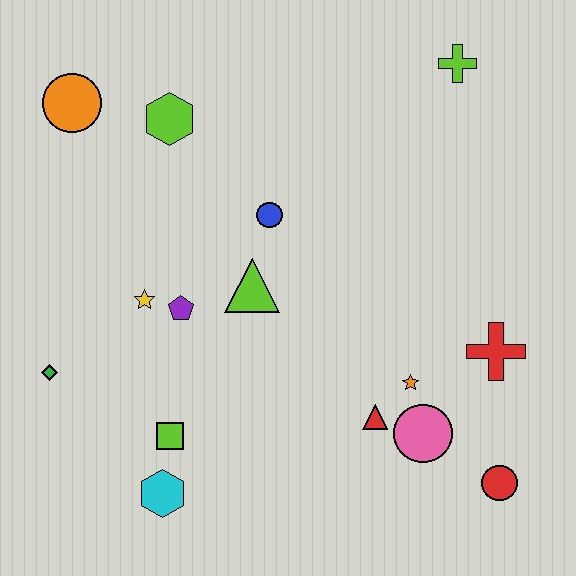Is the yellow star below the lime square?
No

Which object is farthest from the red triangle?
The orange circle is farthest from the red triangle.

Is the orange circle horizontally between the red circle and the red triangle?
No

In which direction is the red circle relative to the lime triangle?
The red circle is to the right of the lime triangle.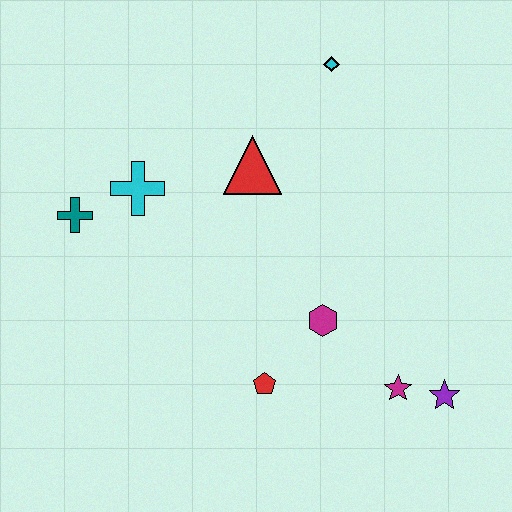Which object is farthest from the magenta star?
The teal cross is farthest from the magenta star.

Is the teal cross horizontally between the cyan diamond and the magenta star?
No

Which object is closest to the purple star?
The magenta star is closest to the purple star.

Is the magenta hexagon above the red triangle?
No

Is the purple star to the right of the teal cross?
Yes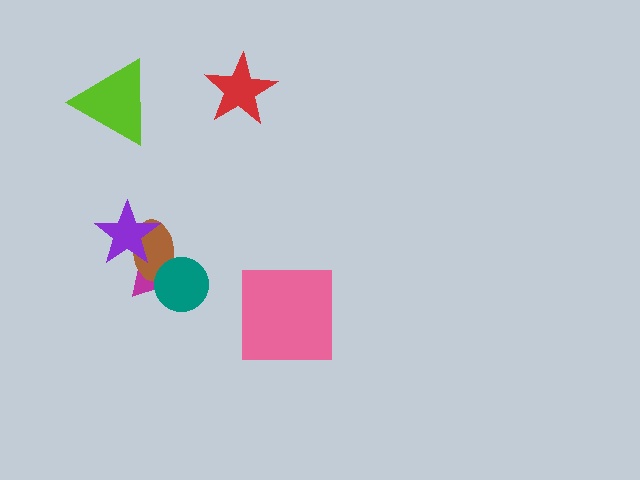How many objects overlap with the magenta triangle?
3 objects overlap with the magenta triangle.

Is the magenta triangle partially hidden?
Yes, it is partially covered by another shape.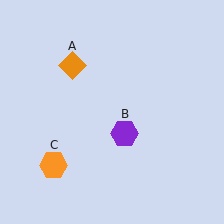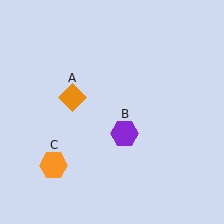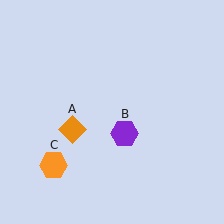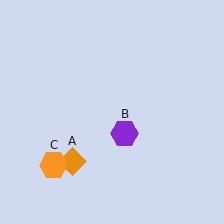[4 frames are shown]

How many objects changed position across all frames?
1 object changed position: orange diamond (object A).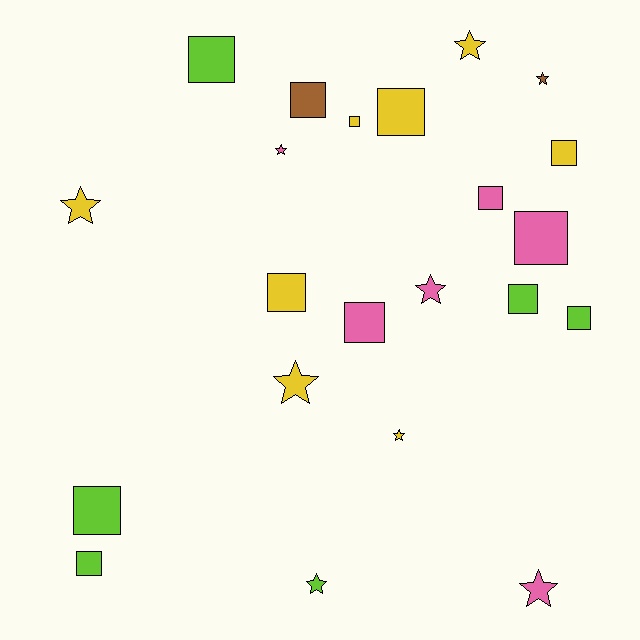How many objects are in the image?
There are 22 objects.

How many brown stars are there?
There is 1 brown star.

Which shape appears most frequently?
Square, with 13 objects.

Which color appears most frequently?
Yellow, with 8 objects.